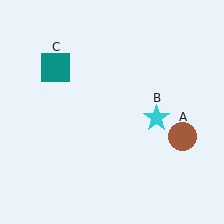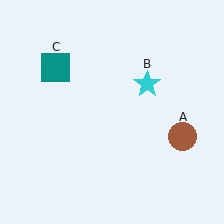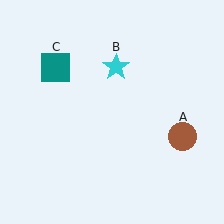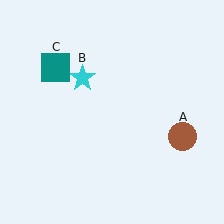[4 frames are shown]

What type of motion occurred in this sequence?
The cyan star (object B) rotated counterclockwise around the center of the scene.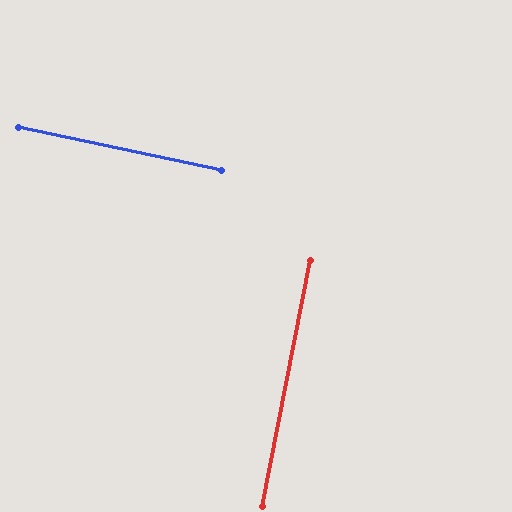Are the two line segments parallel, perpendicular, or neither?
Perpendicular — they meet at approximately 89°.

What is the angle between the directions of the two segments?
Approximately 89 degrees.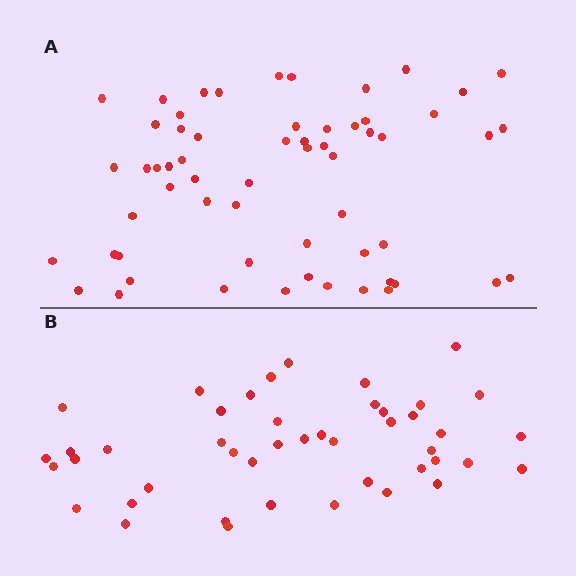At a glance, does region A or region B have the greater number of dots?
Region A (the top region) has more dots.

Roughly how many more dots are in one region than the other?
Region A has approximately 15 more dots than region B.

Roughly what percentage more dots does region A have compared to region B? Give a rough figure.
About 35% more.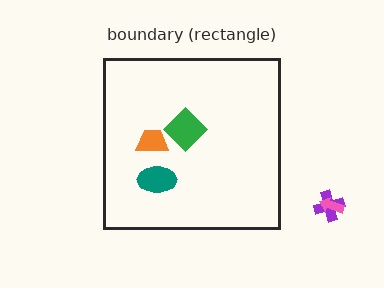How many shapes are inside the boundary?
3 inside, 2 outside.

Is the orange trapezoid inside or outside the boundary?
Inside.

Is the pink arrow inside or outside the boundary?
Outside.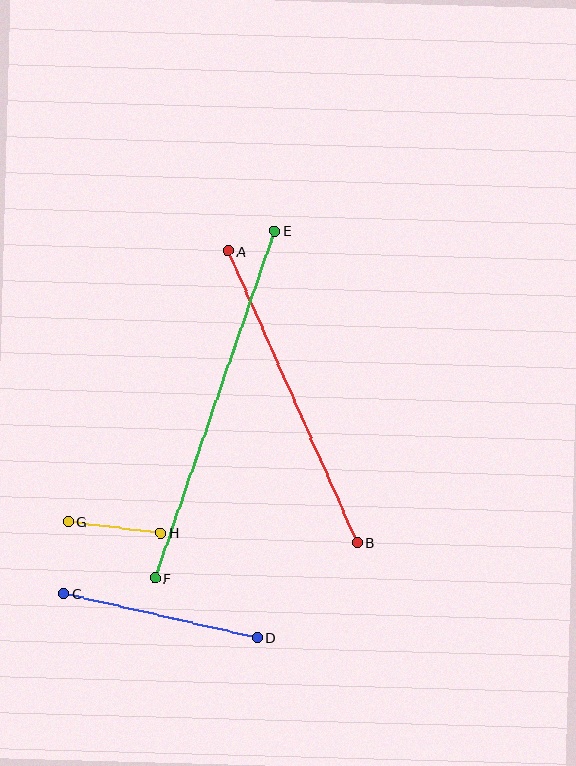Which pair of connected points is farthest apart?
Points E and F are farthest apart.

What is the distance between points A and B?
The distance is approximately 319 pixels.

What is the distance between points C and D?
The distance is approximately 198 pixels.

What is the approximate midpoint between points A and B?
The midpoint is at approximately (293, 397) pixels.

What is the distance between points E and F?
The distance is approximately 368 pixels.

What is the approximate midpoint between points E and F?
The midpoint is at approximately (215, 405) pixels.